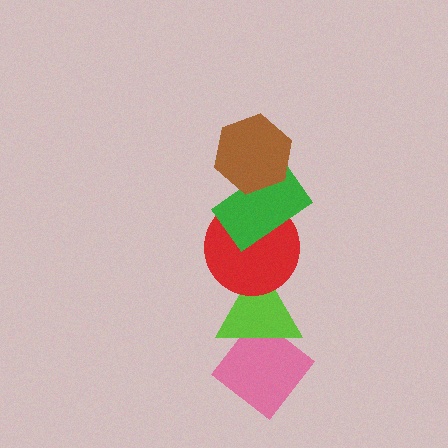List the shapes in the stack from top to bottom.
From top to bottom: the brown hexagon, the green rectangle, the red circle, the lime triangle, the pink diamond.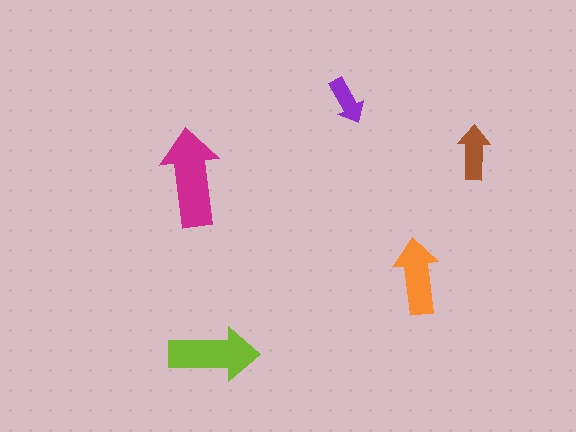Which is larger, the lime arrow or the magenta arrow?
The magenta one.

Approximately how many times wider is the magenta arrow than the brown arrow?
About 2 times wider.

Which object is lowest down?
The lime arrow is bottommost.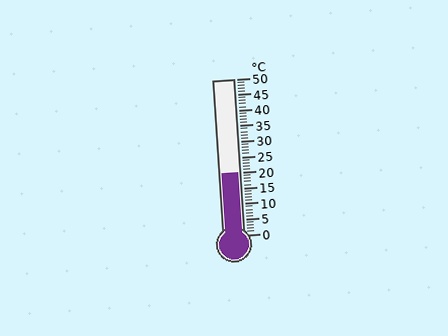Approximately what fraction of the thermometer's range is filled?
The thermometer is filled to approximately 40% of its range.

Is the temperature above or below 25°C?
The temperature is below 25°C.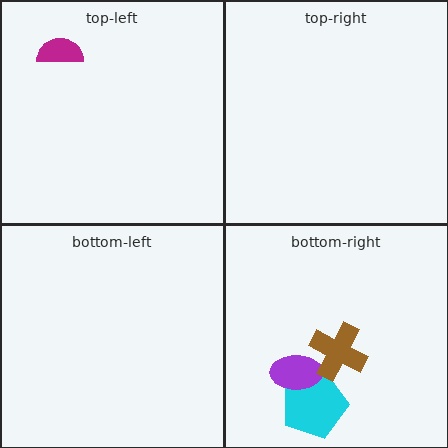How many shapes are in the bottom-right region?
3.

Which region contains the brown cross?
The bottom-right region.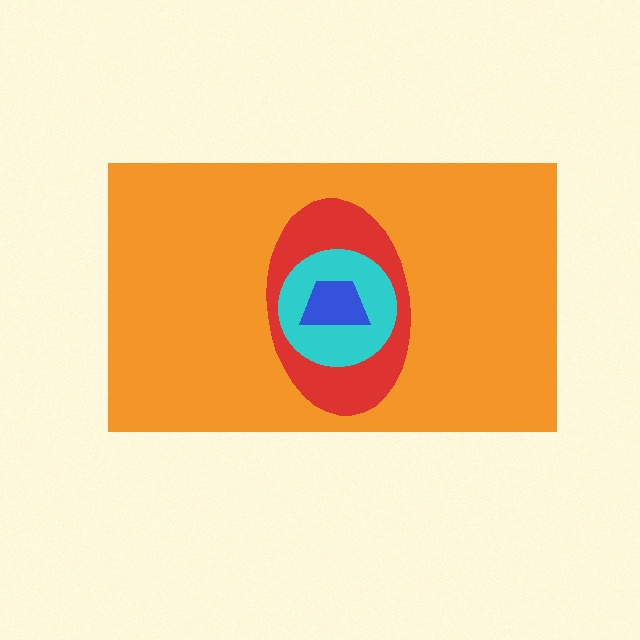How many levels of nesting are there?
4.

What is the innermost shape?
The blue trapezoid.